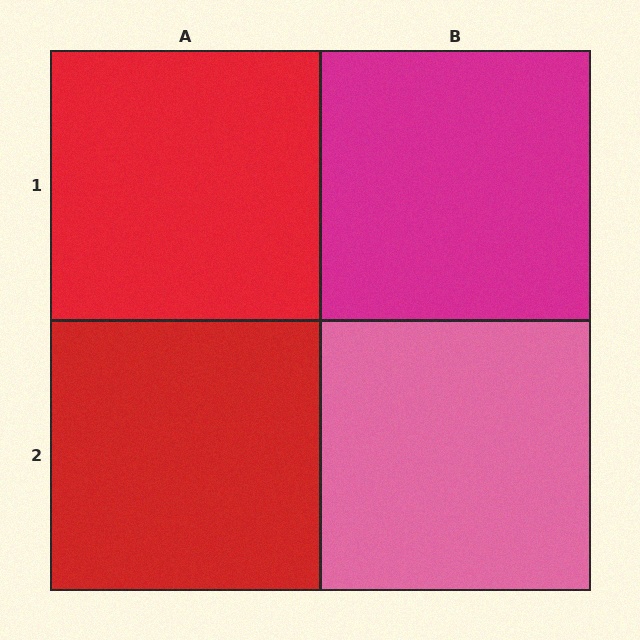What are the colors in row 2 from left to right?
Red, pink.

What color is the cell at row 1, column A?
Red.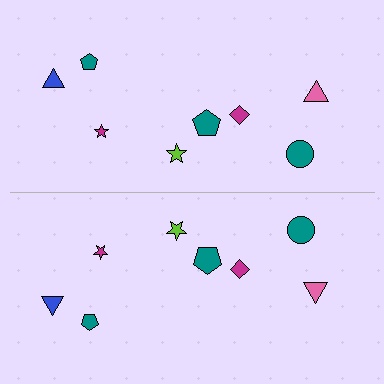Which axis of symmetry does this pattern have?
The pattern has a horizontal axis of symmetry running through the center of the image.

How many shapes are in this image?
There are 16 shapes in this image.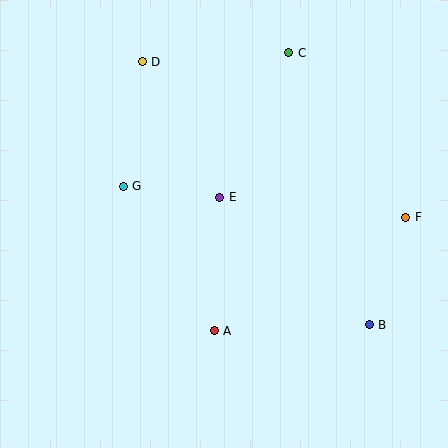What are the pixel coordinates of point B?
Point B is at (369, 325).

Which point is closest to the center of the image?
Point E at (220, 197) is closest to the center.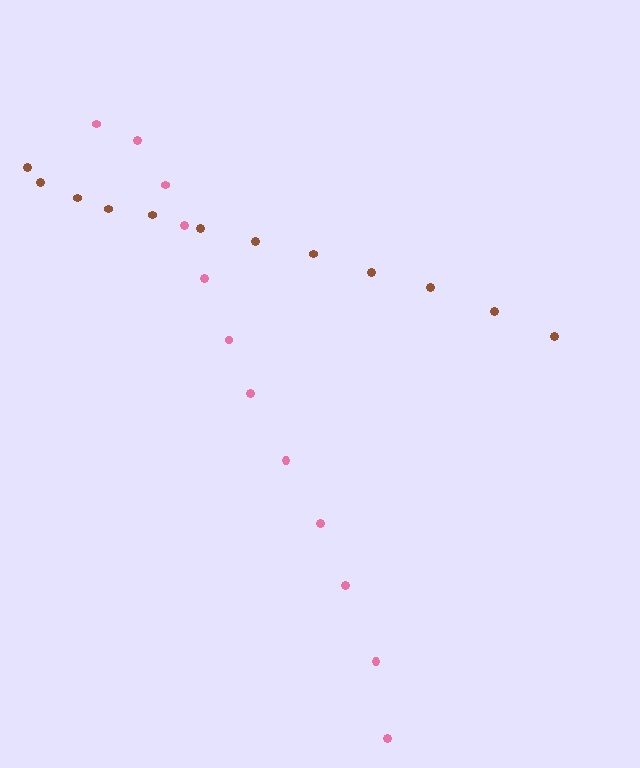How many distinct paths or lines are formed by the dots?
There are 2 distinct paths.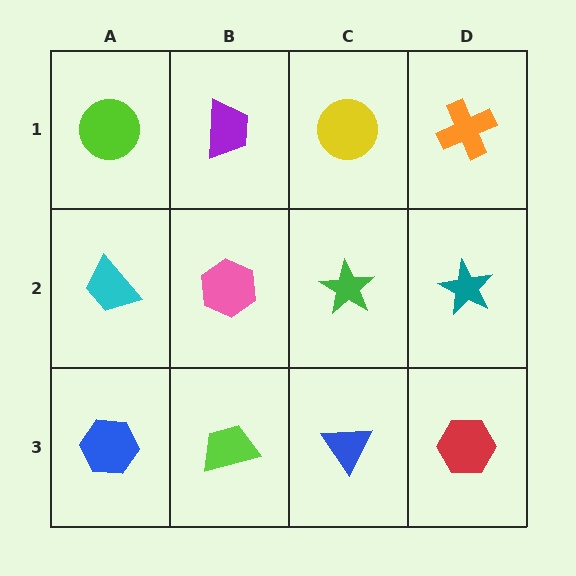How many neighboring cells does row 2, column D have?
3.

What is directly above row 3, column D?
A teal star.